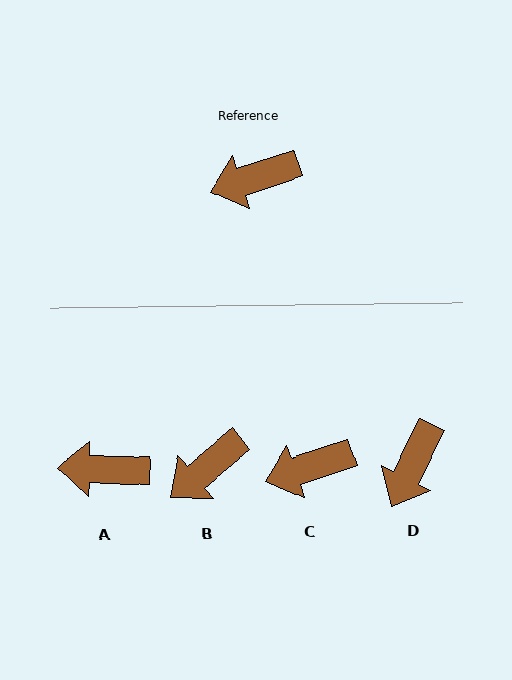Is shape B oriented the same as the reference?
No, it is off by about 21 degrees.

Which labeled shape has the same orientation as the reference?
C.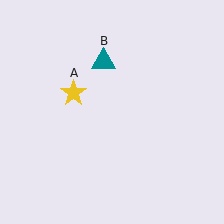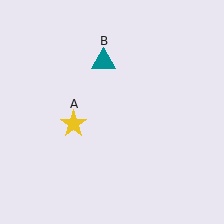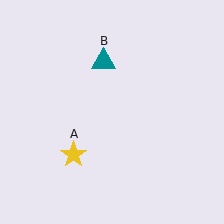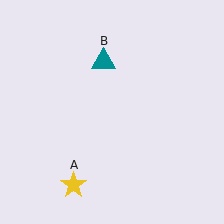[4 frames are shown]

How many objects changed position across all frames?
1 object changed position: yellow star (object A).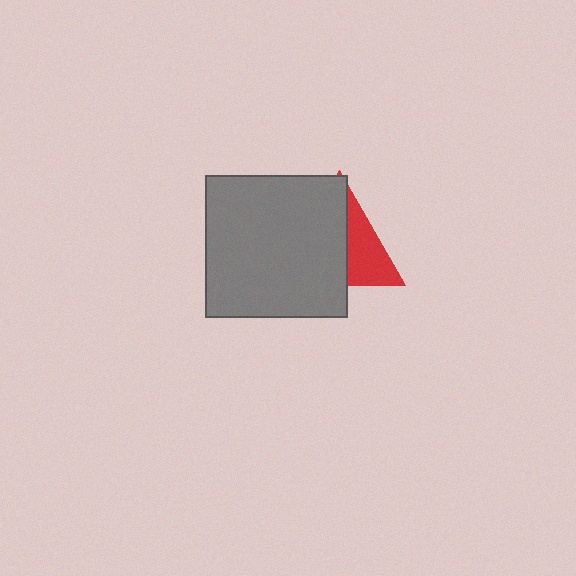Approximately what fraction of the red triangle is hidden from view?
Roughly 61% of the red triangle is hidden behind the gray square.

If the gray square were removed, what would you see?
You would see the complete red triangle.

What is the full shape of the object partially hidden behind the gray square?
The partially hidden object is a red triangle.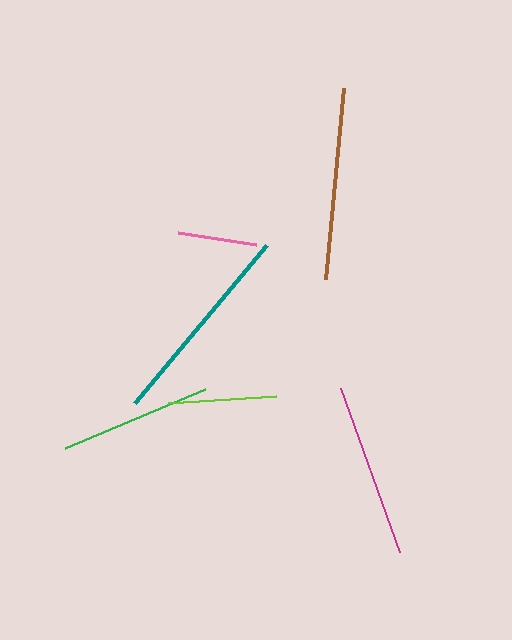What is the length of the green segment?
The green segment is approximately 152 pixels long.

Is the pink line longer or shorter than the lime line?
The lime line is longer than the pink line.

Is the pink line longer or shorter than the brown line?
The brown line is longer than the pink line.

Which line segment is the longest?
The teal line is the longest at approximately 206 pixels.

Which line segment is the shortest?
The pink line is the shortest at approximately 79 pixels.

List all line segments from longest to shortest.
From longest to shortest: teal, brown, magenta, green, lime, pink.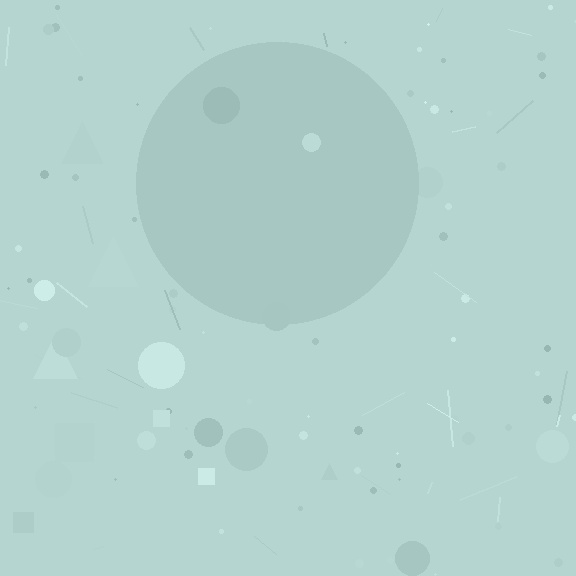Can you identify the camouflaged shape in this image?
The camouflaged shape is a circle.